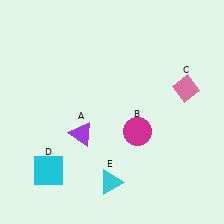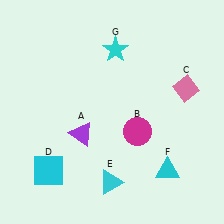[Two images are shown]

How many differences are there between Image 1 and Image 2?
There are 2 differences between the two images.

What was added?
A cyan triangle (F), a cyan star (G) were added in Image 2.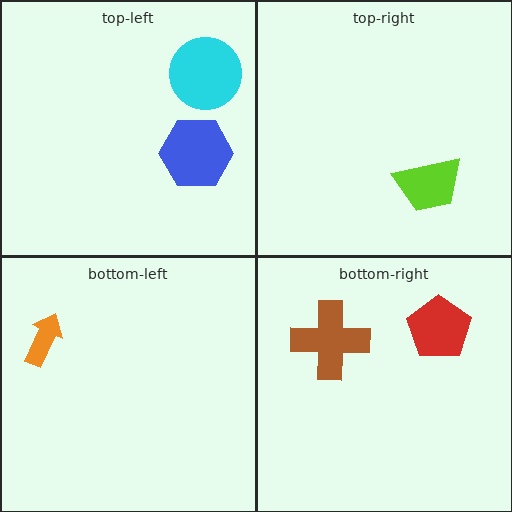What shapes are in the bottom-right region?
The brown cross, the red pentagon.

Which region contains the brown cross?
The bottom-right region.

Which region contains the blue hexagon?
The top-left region.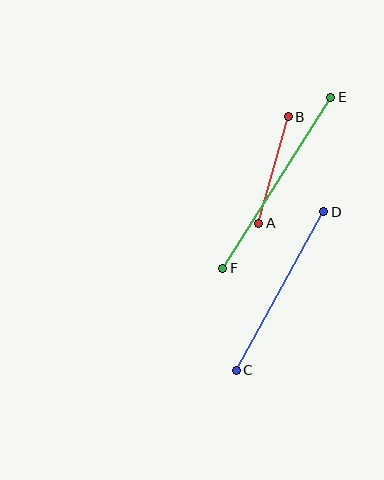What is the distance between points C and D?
The distance is approximately 181 pixels.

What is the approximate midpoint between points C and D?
The midpoint is at approximately (280, 291) pixels.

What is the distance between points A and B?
The distance is approximately 110 pixels.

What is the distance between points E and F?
The distance is approximately 202 pixels.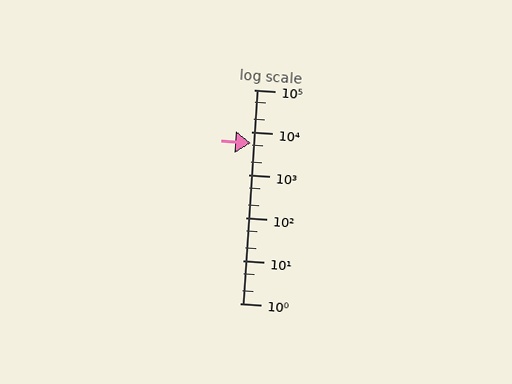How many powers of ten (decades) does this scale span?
The scale spans 5 decades, from 1 to 100000.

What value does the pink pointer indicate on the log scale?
The pointer indicates approximately 5700.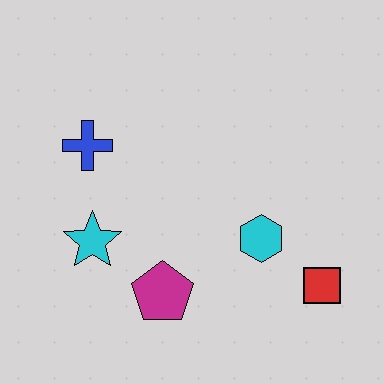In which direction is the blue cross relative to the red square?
The blue cross is to the left of the red square.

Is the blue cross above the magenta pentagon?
Yes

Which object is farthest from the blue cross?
The red square is farthest from the blue cross.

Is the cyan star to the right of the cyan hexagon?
No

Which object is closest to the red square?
The cyan hexagon is closest to the red square.